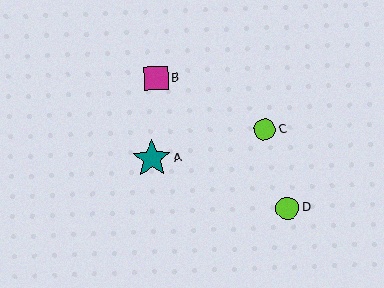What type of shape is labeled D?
Shape D is a lime circle.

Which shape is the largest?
The teal star (labeled A) is the largest.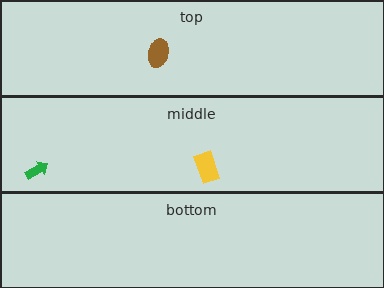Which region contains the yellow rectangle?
The middle region.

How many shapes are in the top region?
1.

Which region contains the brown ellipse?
The top region.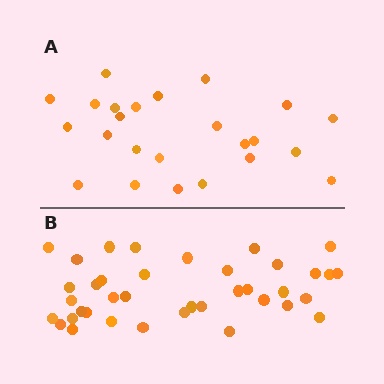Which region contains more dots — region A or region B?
Region B (the bottom region) has more dots.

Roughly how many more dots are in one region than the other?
Region B has approximately 15 more dots than region A.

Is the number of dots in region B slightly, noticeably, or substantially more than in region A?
Region B has substantially more. The ratio is roughly 1.6 to 1.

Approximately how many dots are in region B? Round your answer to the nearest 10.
About 40 dots. (The exact count is 38, which rounds to 40.)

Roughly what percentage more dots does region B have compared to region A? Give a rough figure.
About 60% more.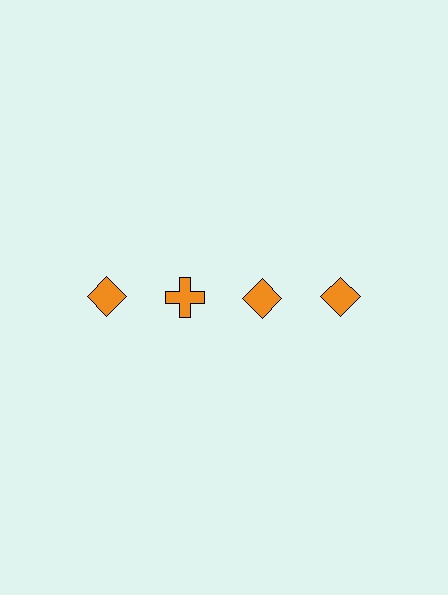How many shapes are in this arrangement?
There are 4 shapes arranged in a grid pattern.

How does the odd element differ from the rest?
It has a different shape: cross instead of diamond.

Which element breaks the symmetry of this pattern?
The orange cross in the top row, second from left column breaks the symmetry. All other shapes are orange diamonds.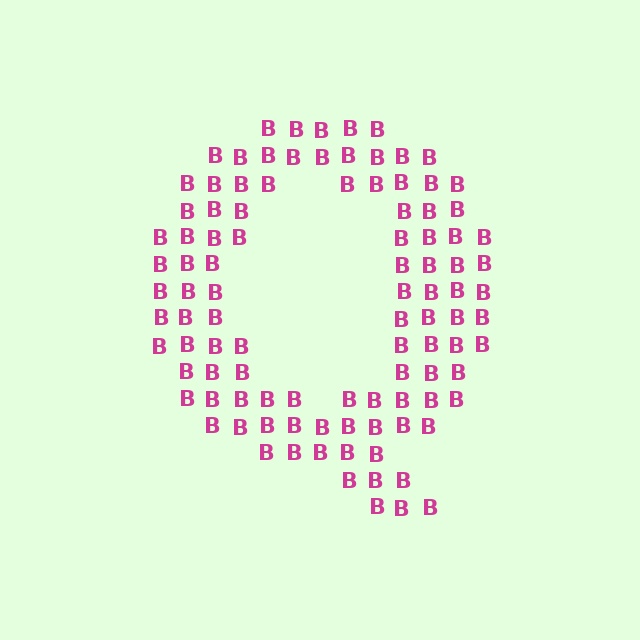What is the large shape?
The large shape is the letter Q.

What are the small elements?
The small elements are letter B's.